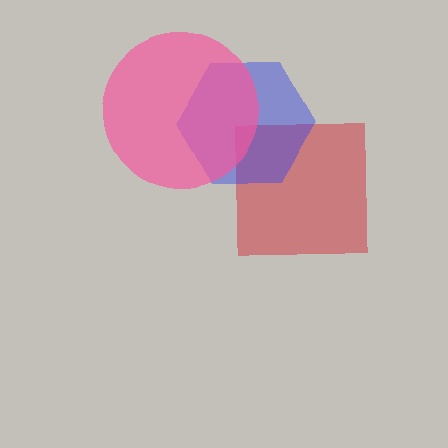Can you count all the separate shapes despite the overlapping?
Yes, there are 3 separate shapes.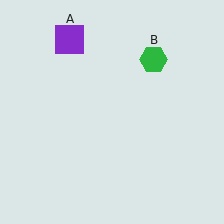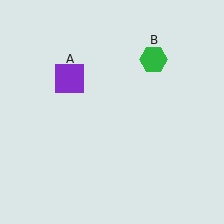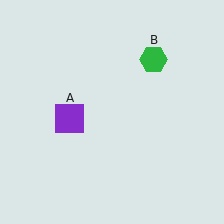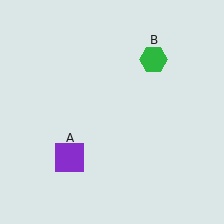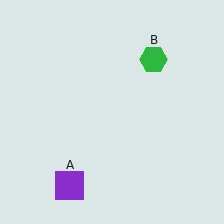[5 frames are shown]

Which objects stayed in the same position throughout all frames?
Green hexagon (object B) remained stationary.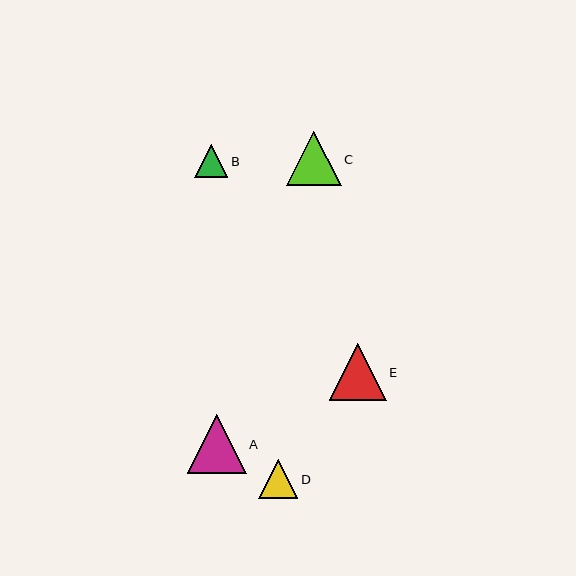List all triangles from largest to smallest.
From largest to smallest: A, E, C, D, B.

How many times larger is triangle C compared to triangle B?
Triangle C is approximately 1.7 times the size of triangle B.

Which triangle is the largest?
Triangle A is the largest with a size of approximately 59 pixels.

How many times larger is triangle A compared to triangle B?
Triangle A is approximately 1.8 times the size of triangle B.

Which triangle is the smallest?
Triangle B is the smallest with a size of approximately 33 pixels.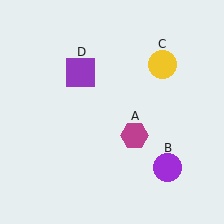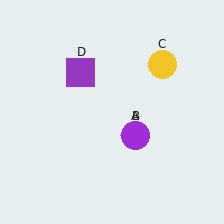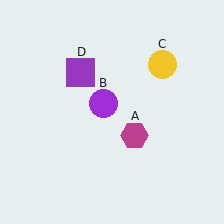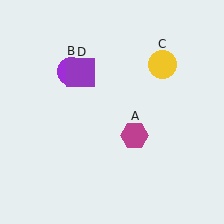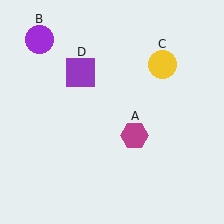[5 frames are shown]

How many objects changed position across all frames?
1 object changed position: purple circle (object B).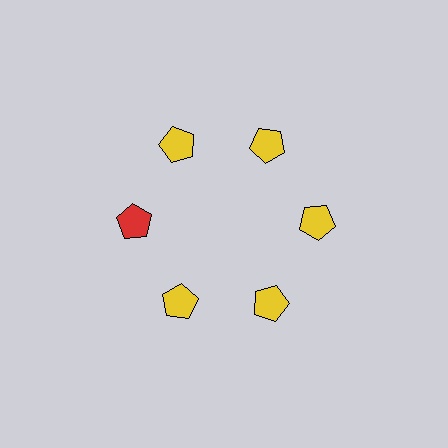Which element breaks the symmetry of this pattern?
The red pentagon at roughly the 9 o'clock position breaks the symmetry. All other shapes are yellow pentagons.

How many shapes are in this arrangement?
There are 6 shapes arranged in a ring pattern.